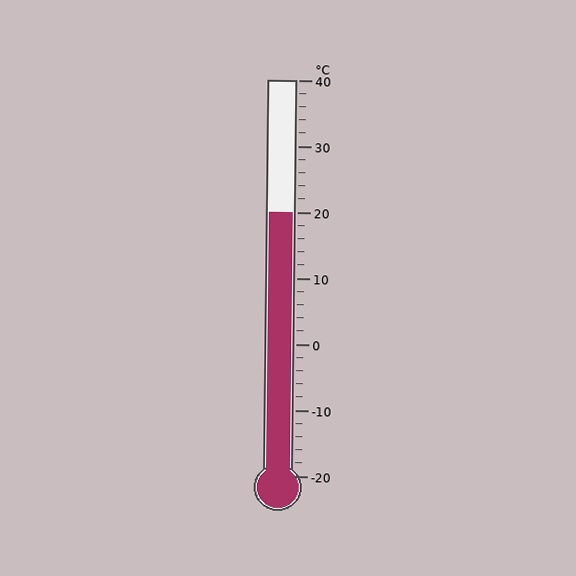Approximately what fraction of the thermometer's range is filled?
The thermometer is filled to approximately 65% of its range.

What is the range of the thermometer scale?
The thermometer scale ranges from -20°C to 40°C.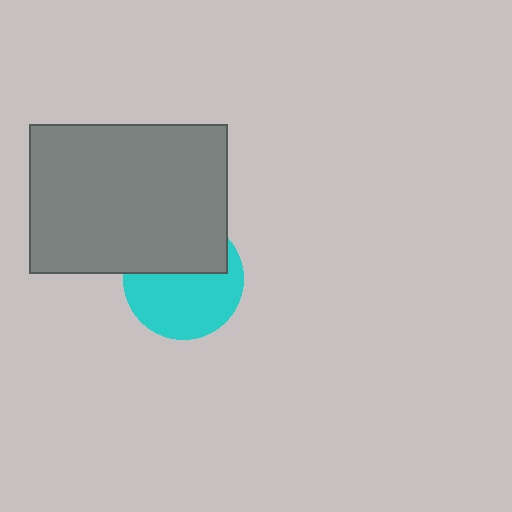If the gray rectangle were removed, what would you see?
You would see the complete cyan circle.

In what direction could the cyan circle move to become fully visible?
The cyan circle could move down. That would shift it out from behind the gray rectangle entirely.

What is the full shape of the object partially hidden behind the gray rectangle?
The partially hidden object is a cyan circle.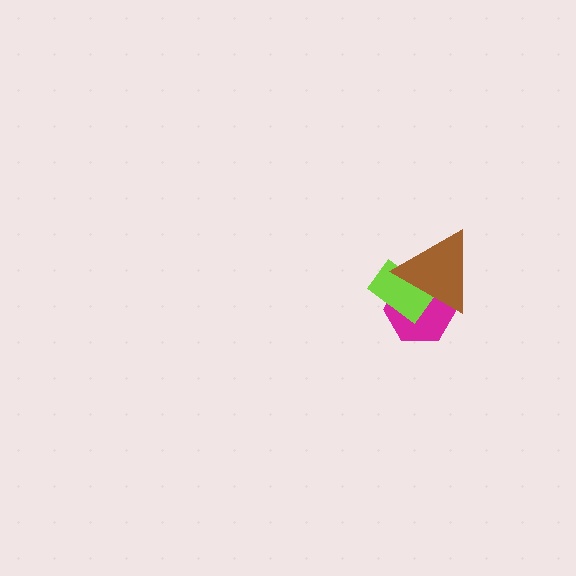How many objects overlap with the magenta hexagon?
2 objects overlap with the magenta hexagon.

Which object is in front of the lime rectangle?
The brown triangle is in front of the lime rectangle.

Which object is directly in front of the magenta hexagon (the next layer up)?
The lime rectangle is directly in front of the magenta hexagon.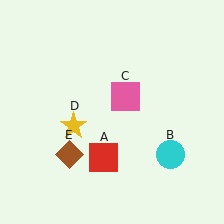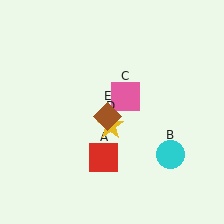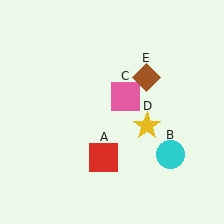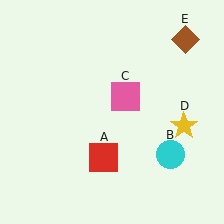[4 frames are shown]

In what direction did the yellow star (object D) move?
The yellow star (object D) moved right.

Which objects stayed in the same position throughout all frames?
Red square (object A) and cyan circle (object B) and pink square (object C) remained stationary.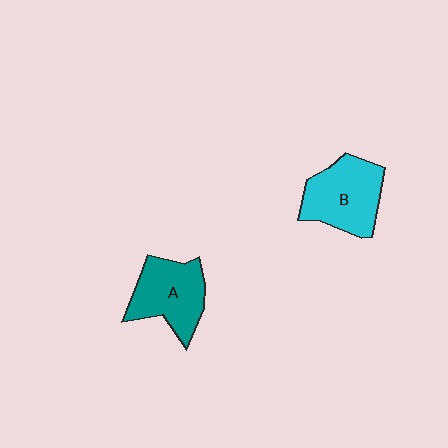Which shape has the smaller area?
Shape A (teal).